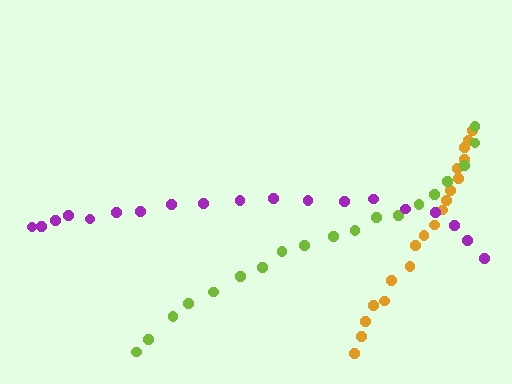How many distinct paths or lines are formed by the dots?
There are 3 distinct paths.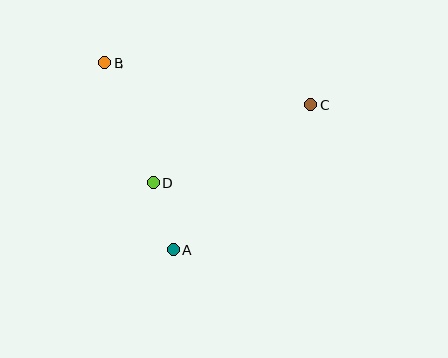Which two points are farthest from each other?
Points B and C are farthest from each other.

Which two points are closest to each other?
Points A and D are closest to each other.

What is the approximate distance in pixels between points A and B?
The distance between A and B is approximately 199 pixels.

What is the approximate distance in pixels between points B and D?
The distance between B and D is approximately 129 pixels.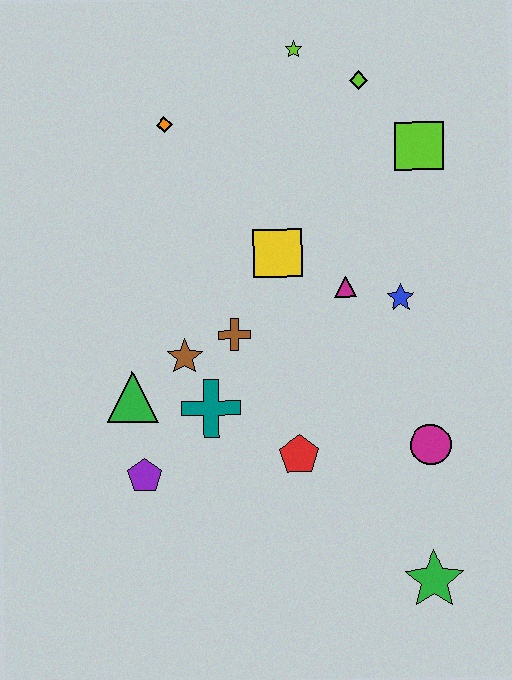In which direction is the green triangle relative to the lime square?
The green triangle is to the left of the lime square.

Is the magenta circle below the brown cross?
Yes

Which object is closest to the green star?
The magenta circle is closest to the green star.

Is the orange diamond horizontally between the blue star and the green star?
No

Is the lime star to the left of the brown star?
No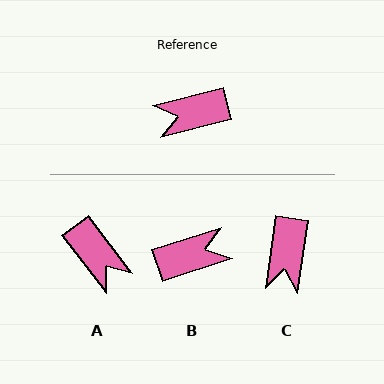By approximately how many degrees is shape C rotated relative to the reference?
Approximately 67 degrees counter-clockwise.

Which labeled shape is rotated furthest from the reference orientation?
B, about 177 degrees away.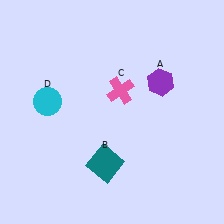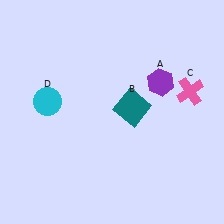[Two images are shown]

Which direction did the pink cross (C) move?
The pink cross (C) moved right.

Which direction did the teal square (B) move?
The teal square (B) moved up.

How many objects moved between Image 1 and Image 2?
2 objects moved between the two images.